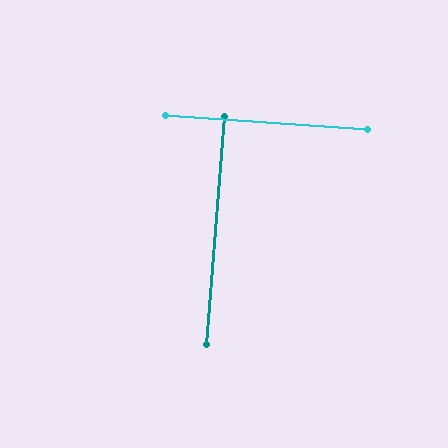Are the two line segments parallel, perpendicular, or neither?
Perpendicular — they meet at approximately 90°.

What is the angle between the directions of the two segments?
Approximately 90 degrees.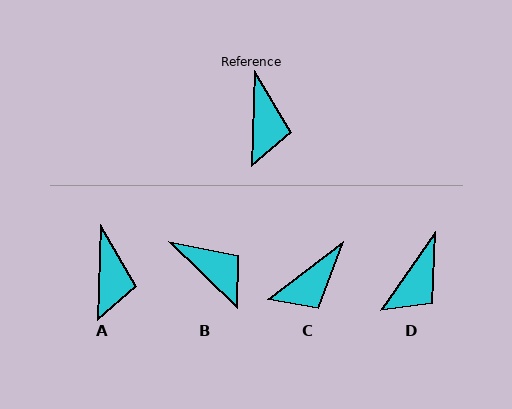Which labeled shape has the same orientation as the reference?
A.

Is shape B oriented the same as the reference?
No, it is off by about 48 degrees.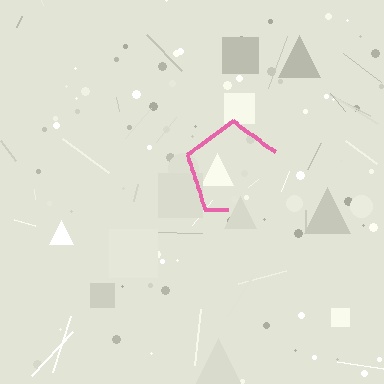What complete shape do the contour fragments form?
The contour fragments form a pentagon.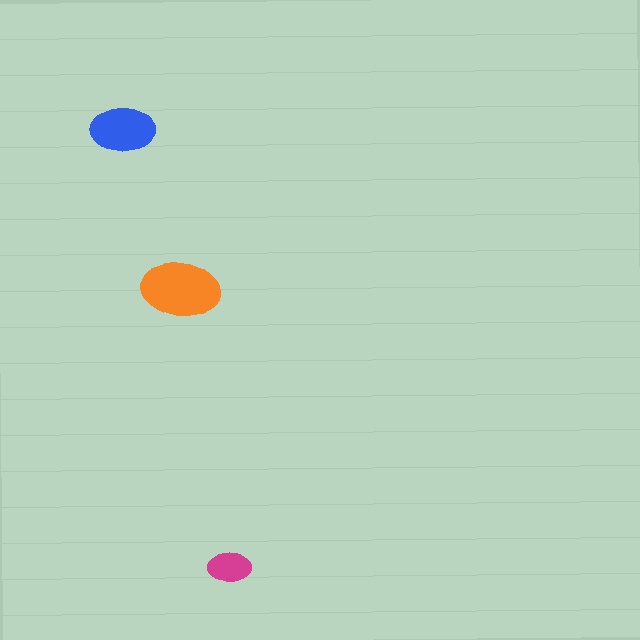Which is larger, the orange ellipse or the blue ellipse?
The orange one.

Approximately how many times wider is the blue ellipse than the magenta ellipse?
About 1.5 times wider.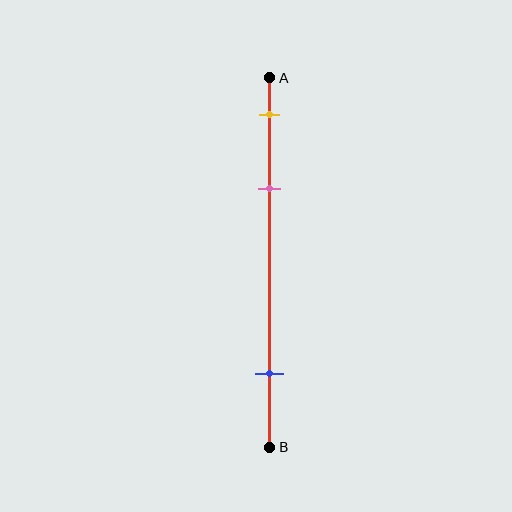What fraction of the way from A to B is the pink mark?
The pink mark is approximately 30% (0.3) of the way from A to B.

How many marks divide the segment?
There are 3 marks dividing the segment.